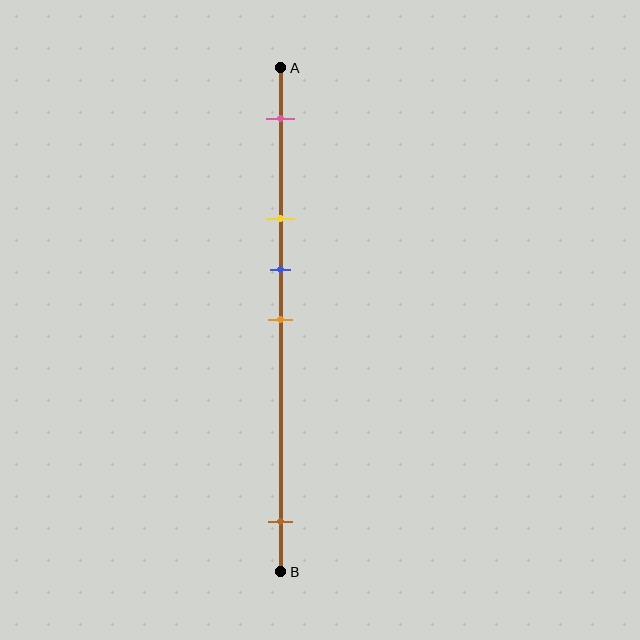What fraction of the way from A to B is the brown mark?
The brown mark is approximately 90% (0.9) of the way from A to B.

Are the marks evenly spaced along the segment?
No, the marks are not evenly spaced.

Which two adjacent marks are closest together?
The blue and orange marks are the closest adjacent pair.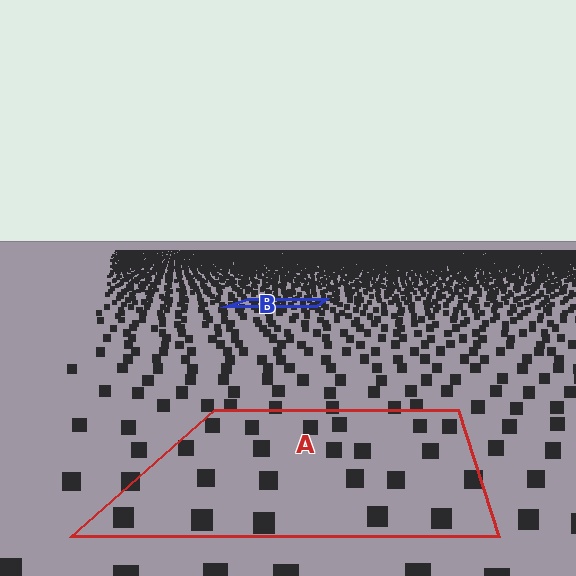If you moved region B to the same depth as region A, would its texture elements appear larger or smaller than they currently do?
They would appear larger. At a closer depth, the same texture elements are projected at a bigger on-screen size.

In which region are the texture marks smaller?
The texture marks are smaller in region B, because it is farther away.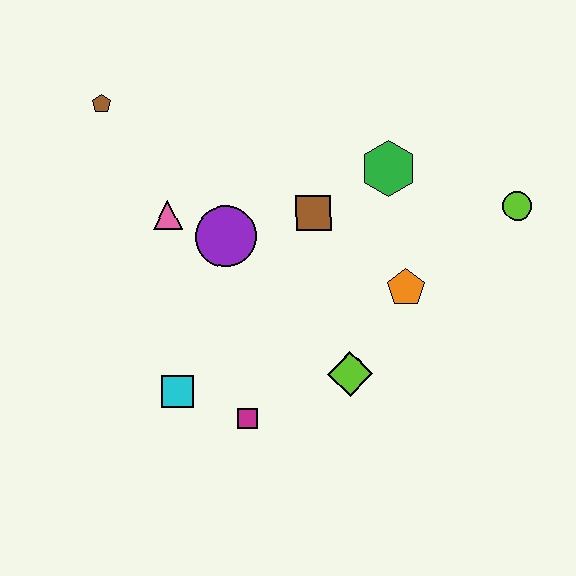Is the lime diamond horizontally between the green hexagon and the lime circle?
No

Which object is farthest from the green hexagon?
The cyan square is farthest from the green hexagon.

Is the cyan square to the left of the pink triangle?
No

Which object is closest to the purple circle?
The pink triangle is closest to the purple circle.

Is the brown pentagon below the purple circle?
No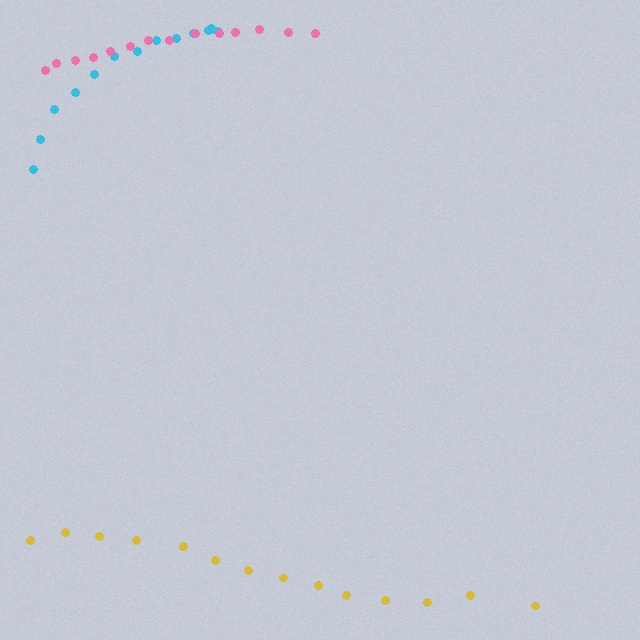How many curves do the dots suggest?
There are 3 distinct paths.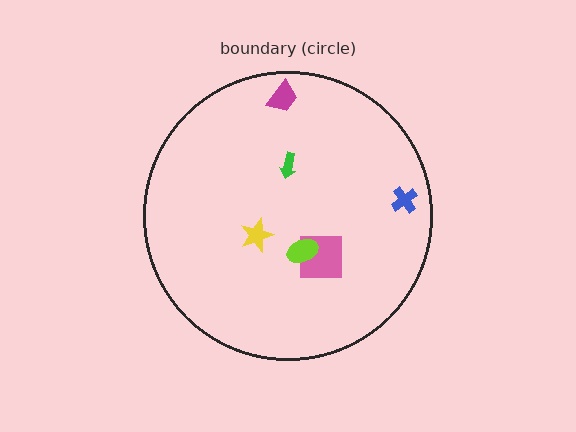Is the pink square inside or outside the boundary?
Inside.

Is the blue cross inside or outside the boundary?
Inside.